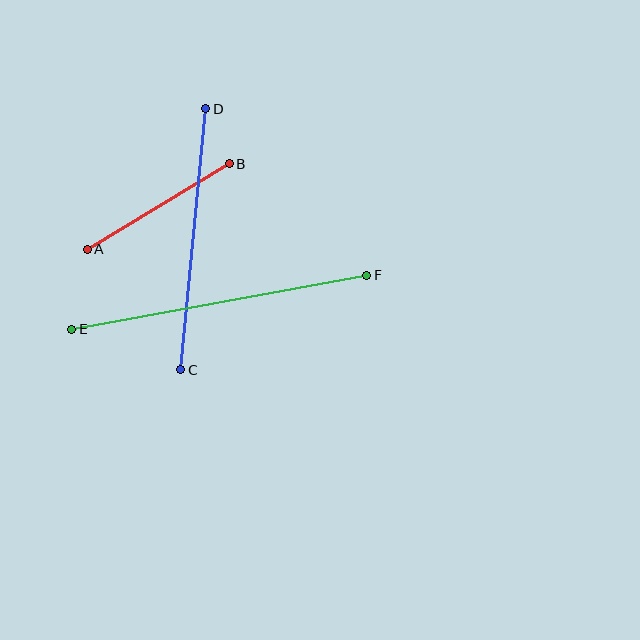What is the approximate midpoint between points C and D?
The midpoint is at approximately (193, 239) pixels.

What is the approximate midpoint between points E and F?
The midpoint is at approximately (219, 302) pixels.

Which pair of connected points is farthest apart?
Points E and F are farthest apart.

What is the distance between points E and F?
The distance is approximately 300 pixels.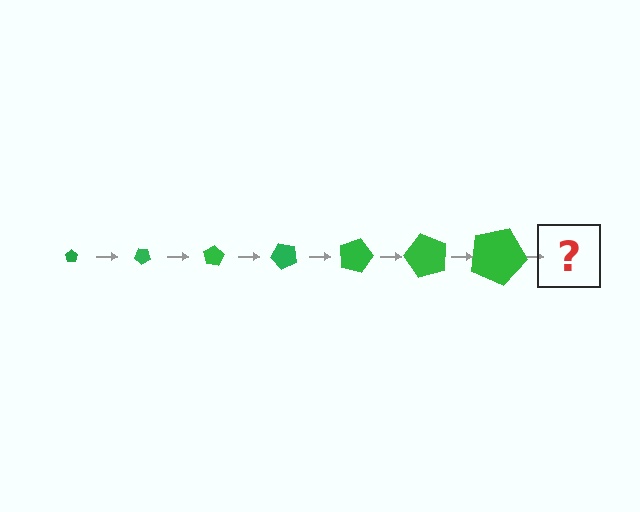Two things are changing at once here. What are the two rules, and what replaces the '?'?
The two rules are that the pentagon grows larger each step and it rotates 40 degrees each step. The '?' should be a pentagon, larger than the previous one and rotated 280 degrees from the start.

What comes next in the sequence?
The next element should be a pentagon, larger than the previous one and rotated 280 degrees from the start.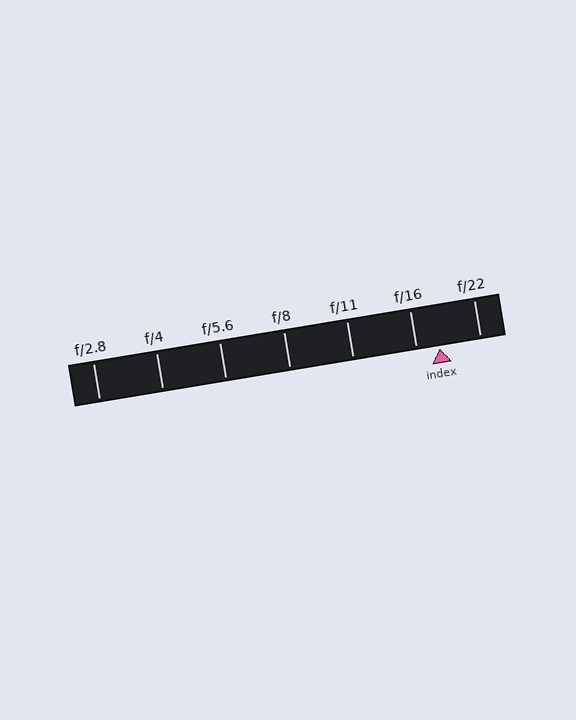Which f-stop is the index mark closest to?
The index mark is closest to f/16.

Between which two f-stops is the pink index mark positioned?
The index mark is between f/16 and f/22.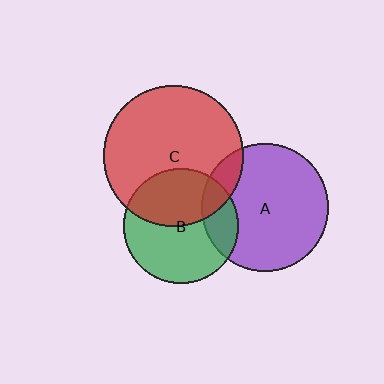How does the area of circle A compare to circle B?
Approximately 1.2 times.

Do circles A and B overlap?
Yes.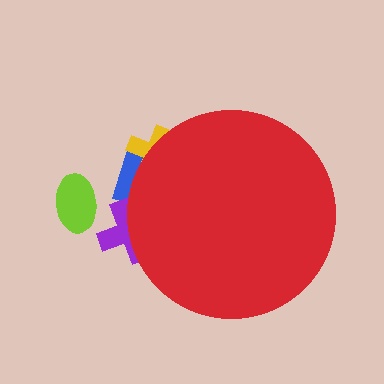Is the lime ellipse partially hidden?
No, the lime ellipse is fully visible.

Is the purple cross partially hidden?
Yes, the purple cross is partially hidden behind the red circle.